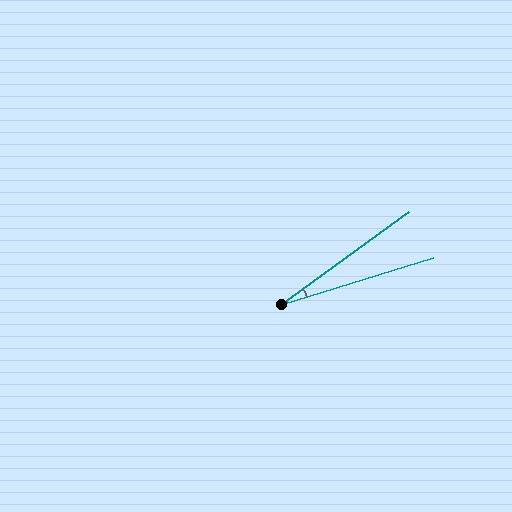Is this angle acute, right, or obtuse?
It is acute.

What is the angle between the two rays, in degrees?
Approximately 19 degrees.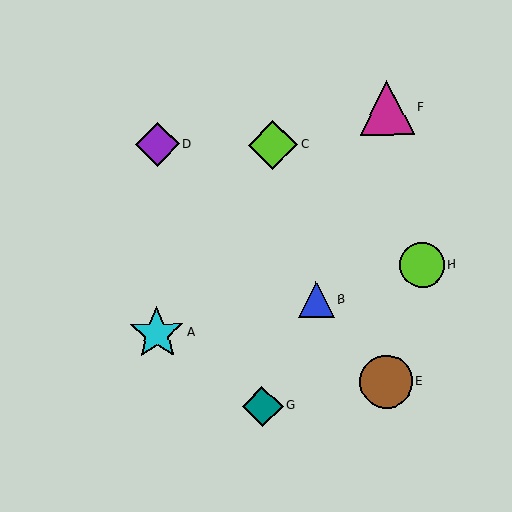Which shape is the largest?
The magenta triangle (labeled F) is the largest.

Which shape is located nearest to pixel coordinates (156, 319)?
The cyan star (labeled A) at (157, 333) is nearest to that location.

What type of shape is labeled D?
Shape D is a purple diamond.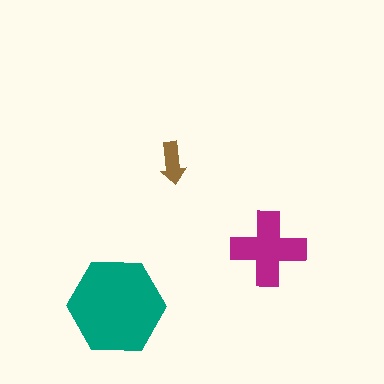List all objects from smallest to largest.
The brown arrow, the magenta cross, the teal hexagon.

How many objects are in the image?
There are 3 objects in the image.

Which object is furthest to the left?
The teal hexagon is leftmost.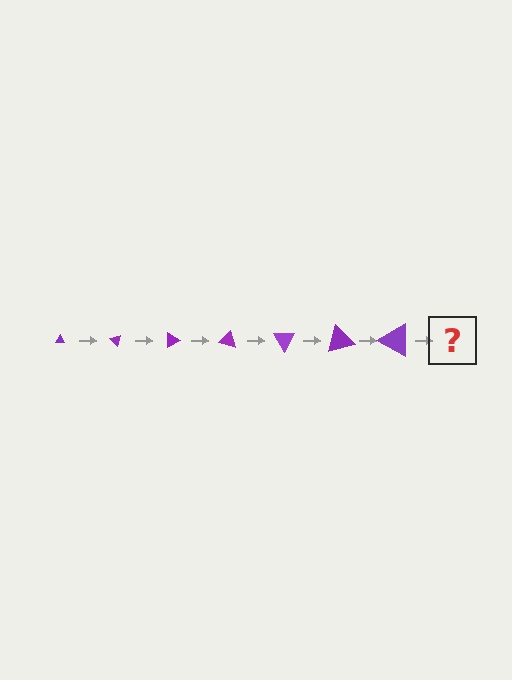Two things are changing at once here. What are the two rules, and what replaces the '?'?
The two rules are that the triangle grows larger each step and it rotates 45 degrees each step. The '?' should be a triangle, larger than the previous one and rotated 315 degrees from the start.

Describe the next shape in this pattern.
It should be a triangle, larger than the previous one and rotated 315 degrees from the start.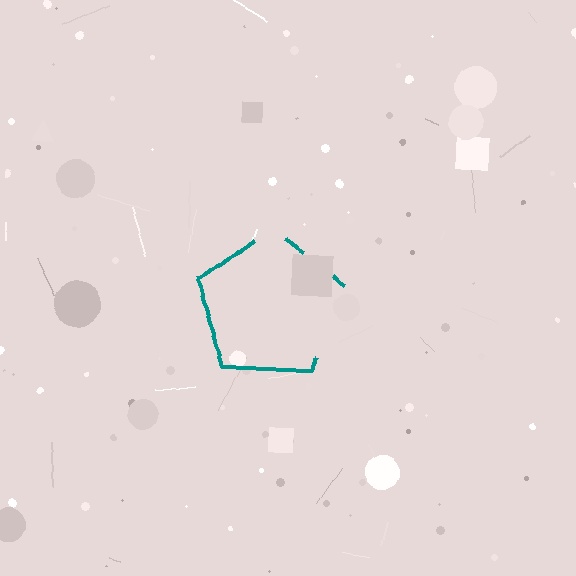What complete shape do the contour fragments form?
The contour fragments form a pentagon.